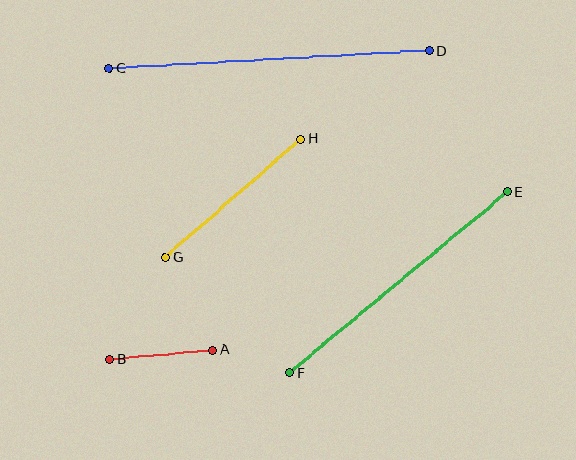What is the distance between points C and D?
The distance is approximately 321 pixels.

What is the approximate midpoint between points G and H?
The midpoint is at approximately (233, 198) pixels.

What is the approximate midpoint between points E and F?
The midpoint is at approximately (399, 282) pixels.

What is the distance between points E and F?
The distance is approximately 283 pixels.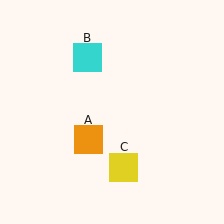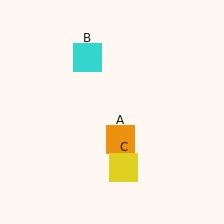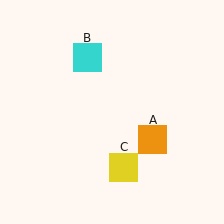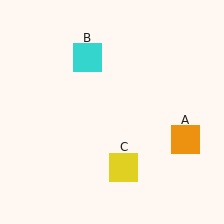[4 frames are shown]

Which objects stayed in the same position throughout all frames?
Cyan square (object B) and yellow square (object C) remained stationary.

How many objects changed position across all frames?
1 object changed position: orange square (object A).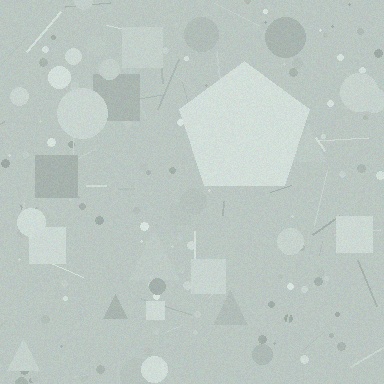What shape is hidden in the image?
A pentagon is hidden in the image.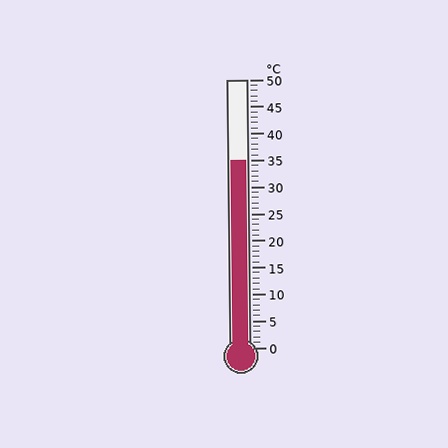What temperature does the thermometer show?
The thermometer shows approximately 35°C.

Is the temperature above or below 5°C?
The temperature is above 5°C.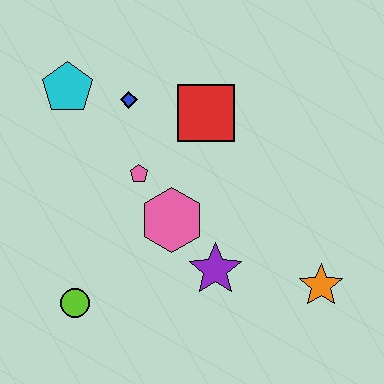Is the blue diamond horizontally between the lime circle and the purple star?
Yes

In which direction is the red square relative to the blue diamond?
The red square is to the right of the blue diamond.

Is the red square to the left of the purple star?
Yes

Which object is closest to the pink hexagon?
The pink pentagon is closest to the pink hexagon.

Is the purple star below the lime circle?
No